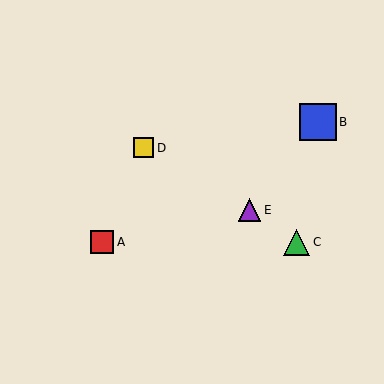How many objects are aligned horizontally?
2 objects (A, C) are aligned horizontally.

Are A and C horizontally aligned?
Yes, both are at y≈242.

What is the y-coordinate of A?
Object A is at y≈242.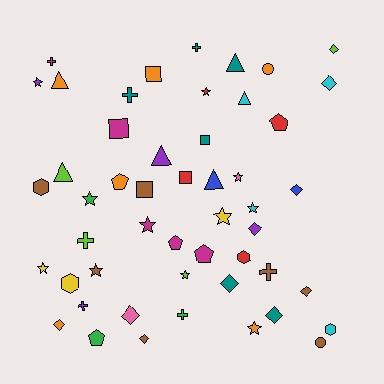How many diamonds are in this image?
There are 10 diamonds.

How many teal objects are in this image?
There are 6 teal objects.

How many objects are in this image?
There are 50 objects.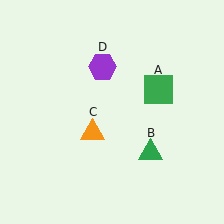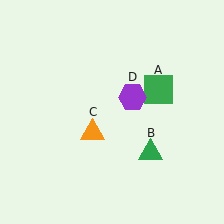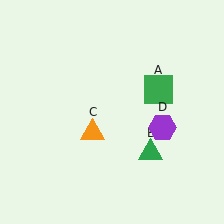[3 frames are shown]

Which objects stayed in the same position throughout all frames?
Green square (object A) and green triangle (object B) and orange triangle (object C) remained stationary.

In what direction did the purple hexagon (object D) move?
The purple hexagon (object D) moved down and to the right.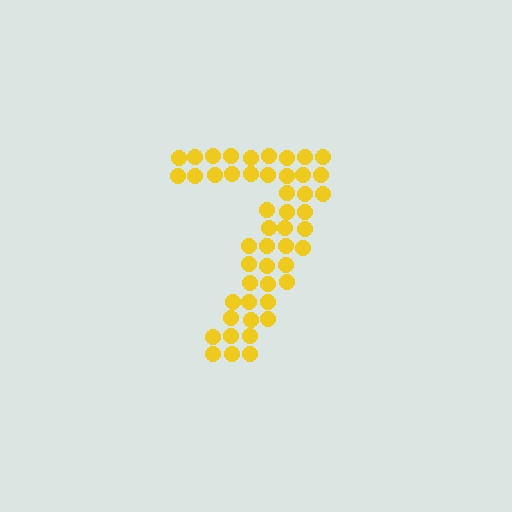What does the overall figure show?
The overall figure shows the digit 7.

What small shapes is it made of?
It is made of small circles.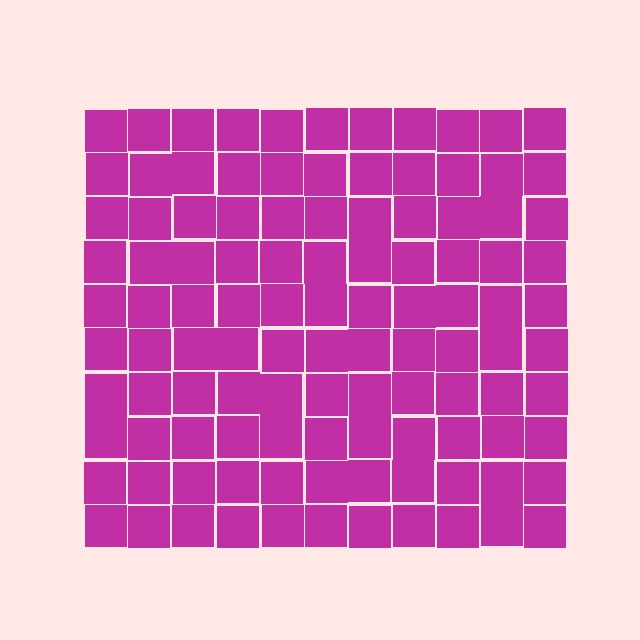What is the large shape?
The large shape is a square.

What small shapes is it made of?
It is made of small squares.